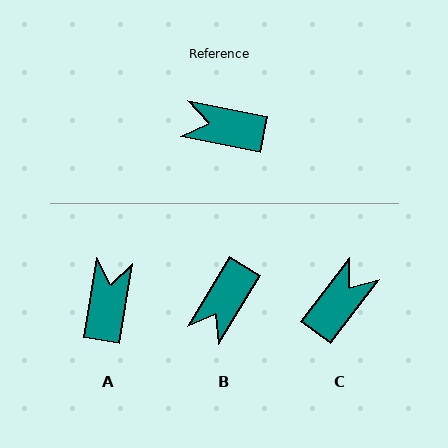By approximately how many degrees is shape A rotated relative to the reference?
Approximately 88 degrees clockwise.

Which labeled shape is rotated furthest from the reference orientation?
C, about 116 degrees away.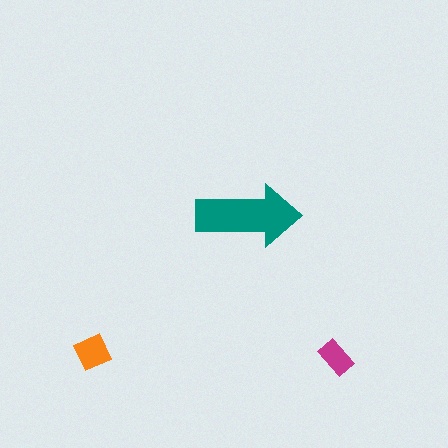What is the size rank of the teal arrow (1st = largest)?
1st.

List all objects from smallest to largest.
The magenta rectangle, the orange square, the teal arrow.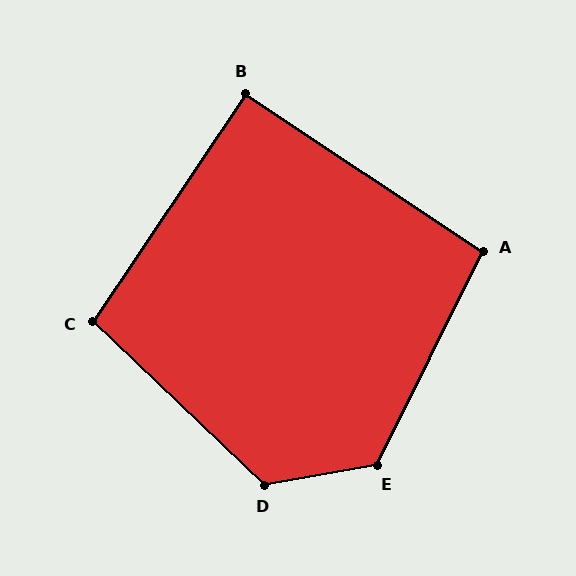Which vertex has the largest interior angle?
D, at approximately 126 degrees.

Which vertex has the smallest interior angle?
B, at approximately 90 degrees.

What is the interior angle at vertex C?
Approximately 100 degrees (obtuse).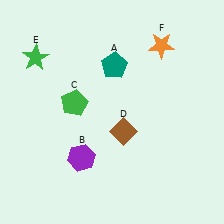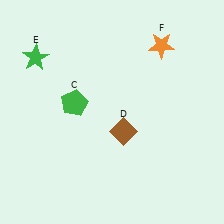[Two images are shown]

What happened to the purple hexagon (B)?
The purple hexagon (B) was removed in Image 2. It was in the bottom-left area of Image 1.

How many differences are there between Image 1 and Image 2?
There are 2 differences between the two images.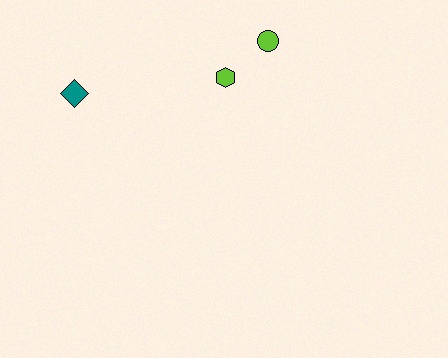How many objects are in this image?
There are 3 objects.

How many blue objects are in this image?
There are no blue objects.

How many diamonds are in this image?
There is 1 diamond.